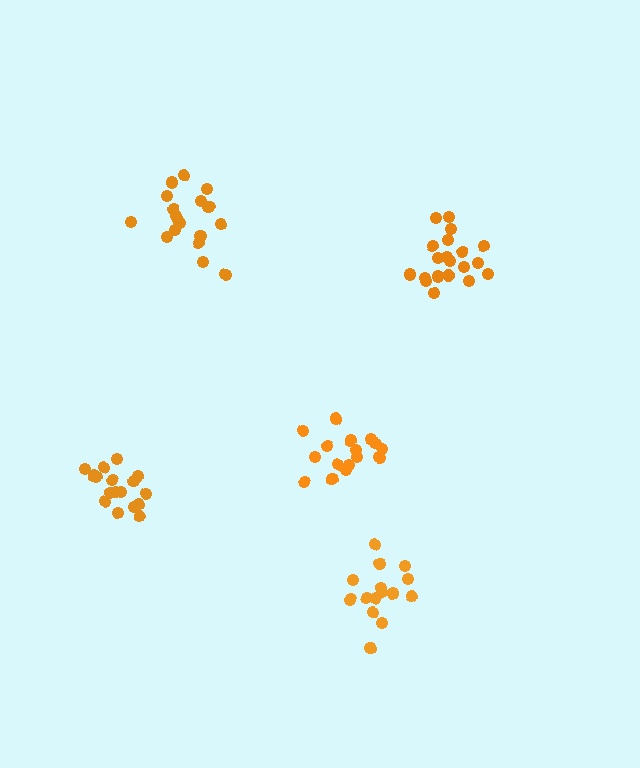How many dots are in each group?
Group 1: 20 dots, Group 2: 16 dots, Group 3: 17 dots, Group 4: 18 dots, Group 5: 16 dots (87 total).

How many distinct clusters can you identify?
There are 5 distinct clusters.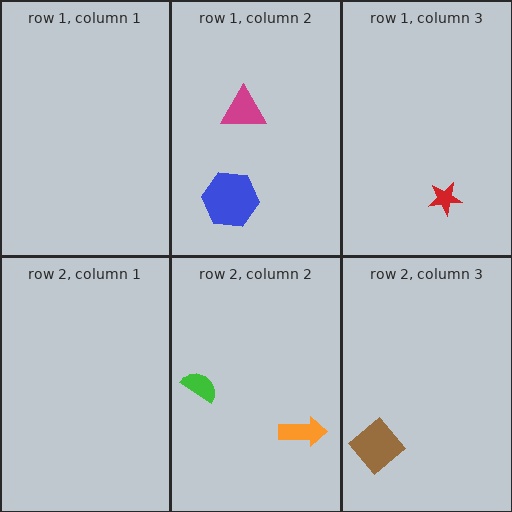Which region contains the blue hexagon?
The row 1, column 2 region.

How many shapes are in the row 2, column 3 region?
1.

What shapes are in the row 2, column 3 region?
The brown diamond.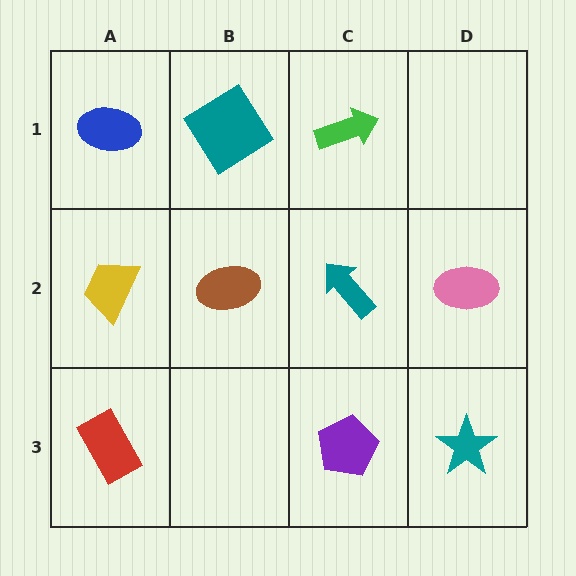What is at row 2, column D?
A pink ellipse.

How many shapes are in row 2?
4 shapes.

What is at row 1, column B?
A teal diamond.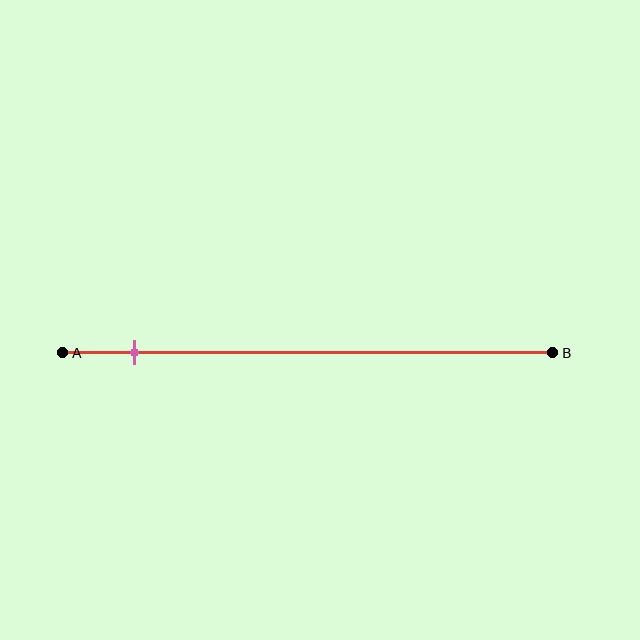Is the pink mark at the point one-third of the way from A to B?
No, the mark is at about 15% from A, not at the 33% one-third point.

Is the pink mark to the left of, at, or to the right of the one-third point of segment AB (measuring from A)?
The pink mark is to the left of the one-third point of segment AB.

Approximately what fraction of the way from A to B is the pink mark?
The pink mark is approximately 15% of the way from A to B.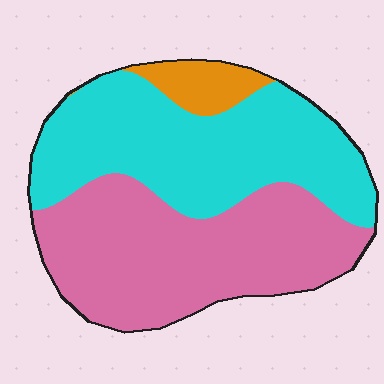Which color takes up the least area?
Orange, at roughly 5%.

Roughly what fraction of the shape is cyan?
Cyan covers around 45% of the shape.